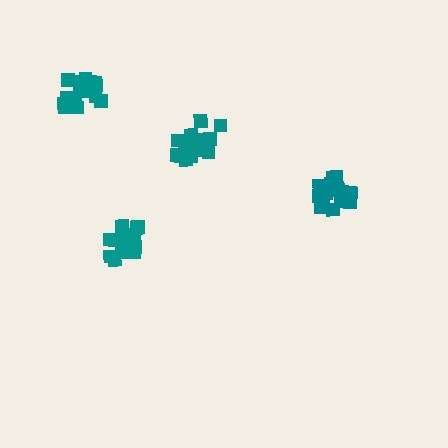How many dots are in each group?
Group 1: 18 dots, Group 2: 16 dots, Group 3: 20 dots, Group 4: 21 dots (75 total).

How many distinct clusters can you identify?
There are 4 distinct clusters.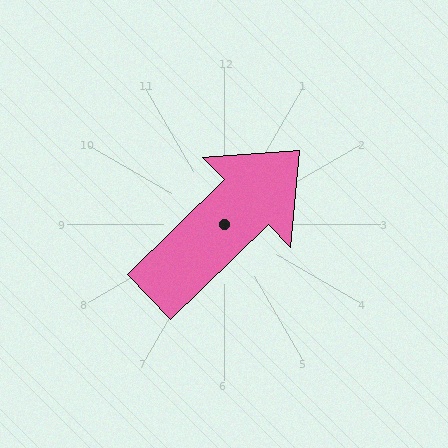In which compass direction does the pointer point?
Northeast.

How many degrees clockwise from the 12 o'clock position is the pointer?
Approximately 46 degrees.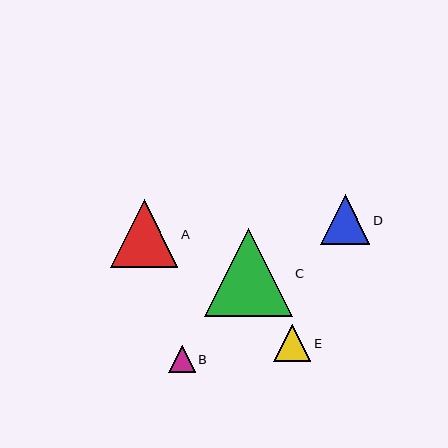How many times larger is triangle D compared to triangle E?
Triangle D is approximately 1.3 times the size of triangle E.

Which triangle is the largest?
Triangle C is the largest with a size of approximately 88 pixels.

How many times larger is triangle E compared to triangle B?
Triangle E is approximately 1.4 times the size of triangle B.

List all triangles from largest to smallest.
From largest to smallest: C, A, D, E, B.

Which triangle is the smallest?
Triangle B is the smallest with a size of approximately 27 pixels.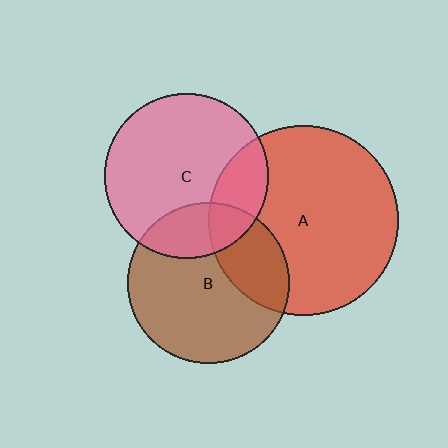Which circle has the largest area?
Circle A (red).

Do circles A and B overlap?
Yes.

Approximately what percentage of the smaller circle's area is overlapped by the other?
Approximately 30%.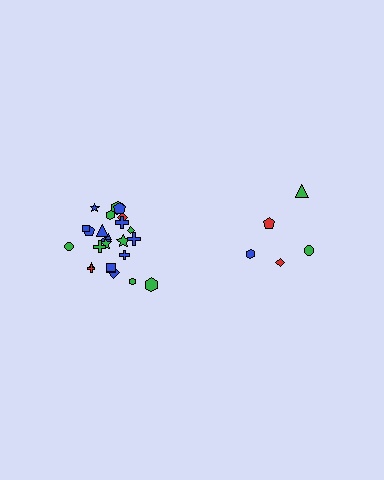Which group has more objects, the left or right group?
The left group.